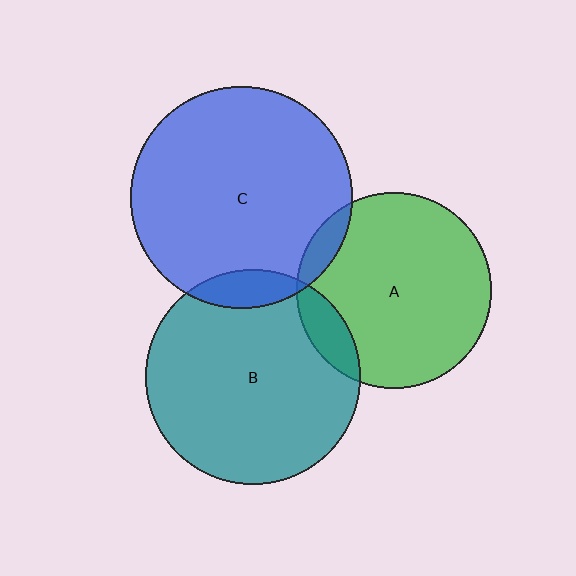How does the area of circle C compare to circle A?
Approximately 1.3 times.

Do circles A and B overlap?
Yes.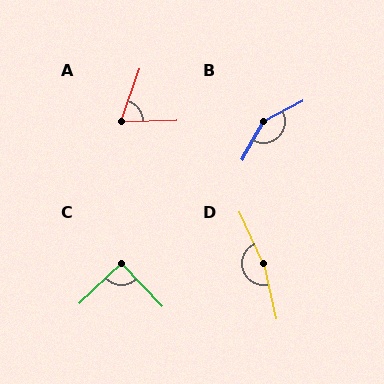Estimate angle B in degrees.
Approximately 146 degrees.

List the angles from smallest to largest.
A (69°), C (90°), B (146°), D (168°).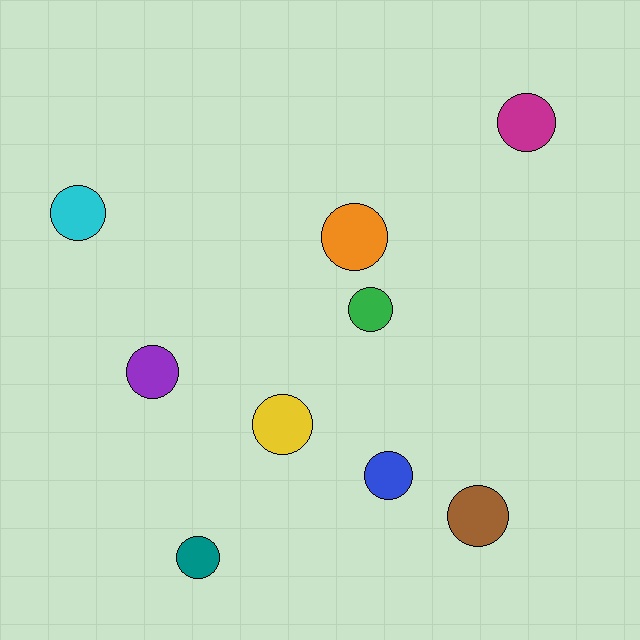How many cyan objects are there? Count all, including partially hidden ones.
There is 1 cyan object.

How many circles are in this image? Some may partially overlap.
There are 9 circles.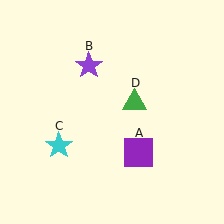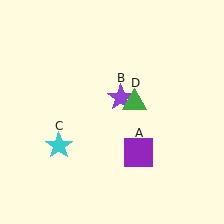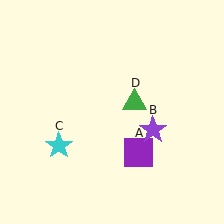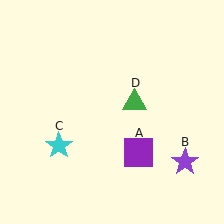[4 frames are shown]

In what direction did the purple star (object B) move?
The purple star (object B) moved down and to the right.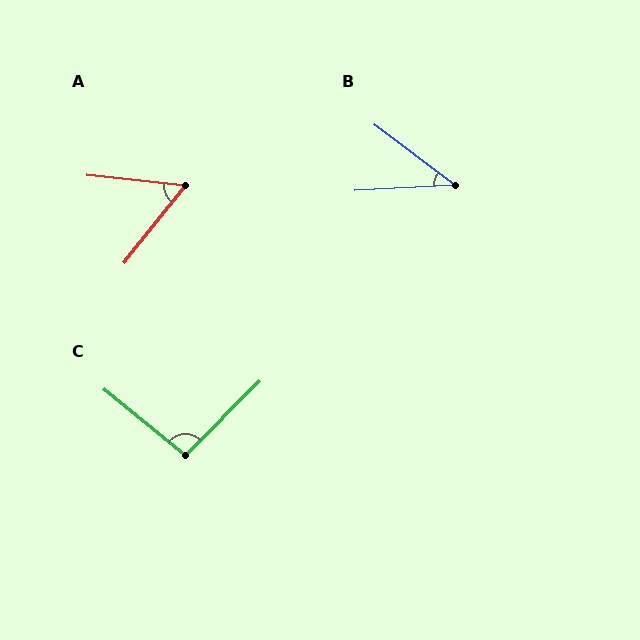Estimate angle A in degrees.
Approximately 57 degrees.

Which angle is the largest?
C, at approximately 96 degrees.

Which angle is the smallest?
B, at approximately 40 degrees.